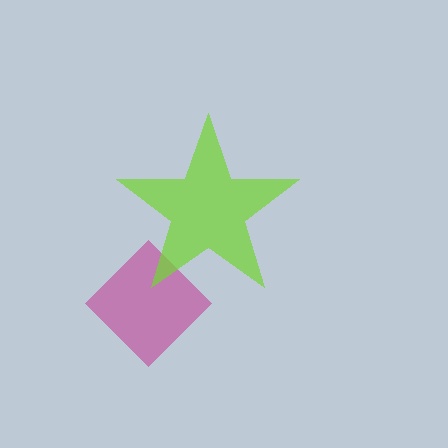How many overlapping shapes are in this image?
There are 2 overlapping shapes in the image.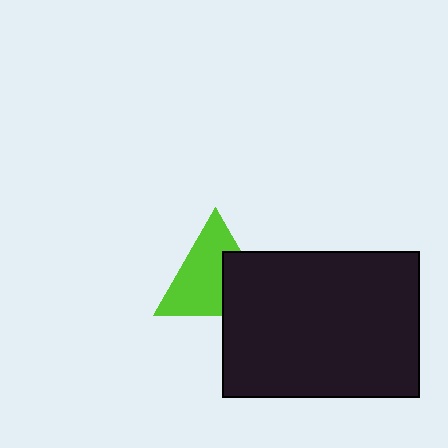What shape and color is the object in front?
The object in front is a black rectangle.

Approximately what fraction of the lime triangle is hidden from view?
Roughly 36% of the lime triangle is hidden behind the black rectangle.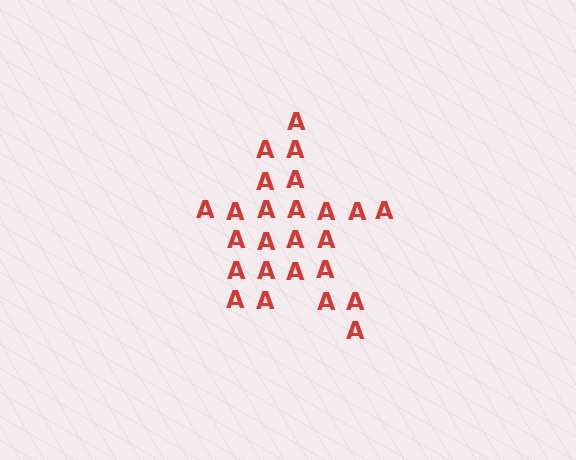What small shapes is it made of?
It is made of small letter A's.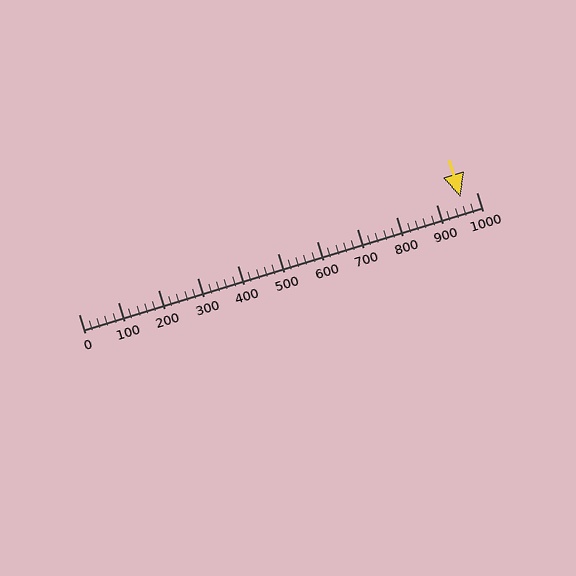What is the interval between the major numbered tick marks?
The major tick marks are spaced 100 units apart.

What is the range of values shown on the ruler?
The ruler shows values from 0 to 1000.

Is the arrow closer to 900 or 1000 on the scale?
The arrow is closer to 1000.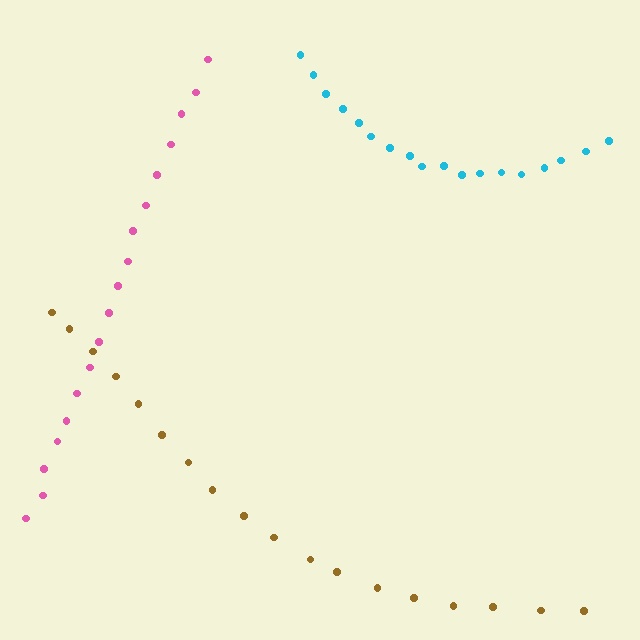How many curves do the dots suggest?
There are 3 distinct paths.